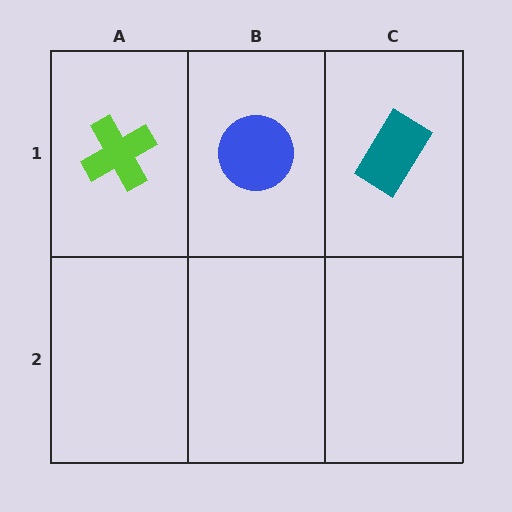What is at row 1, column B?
A blue circle.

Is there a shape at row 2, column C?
No, that cell is empty.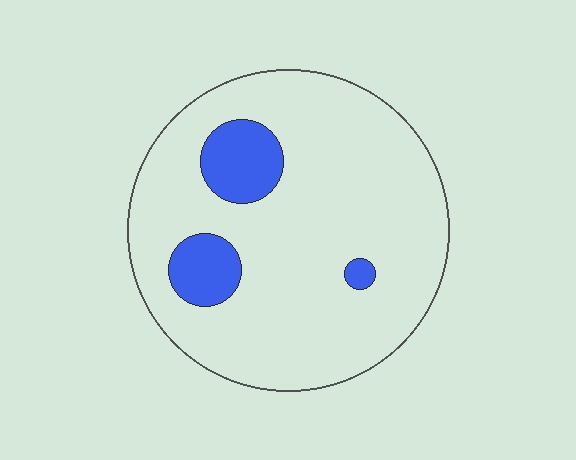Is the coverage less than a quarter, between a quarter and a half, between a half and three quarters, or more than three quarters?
Less than a quarter.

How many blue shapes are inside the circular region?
3.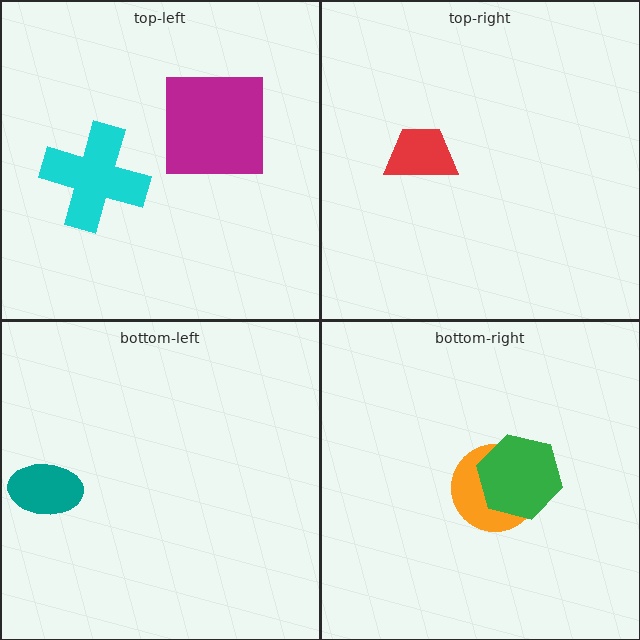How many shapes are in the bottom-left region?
1.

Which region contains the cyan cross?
The top-left region.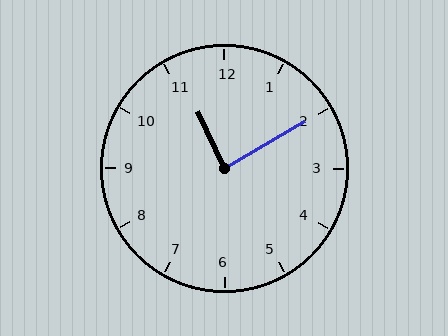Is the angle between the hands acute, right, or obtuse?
It is right.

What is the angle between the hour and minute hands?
Approximately 85 degrees.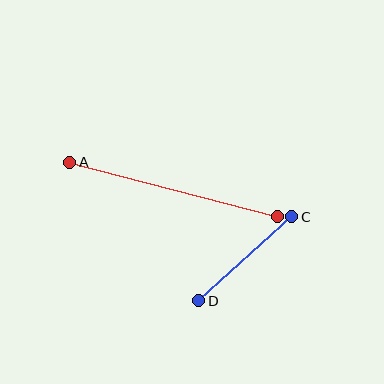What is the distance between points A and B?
The distance is approximately 215 pixels.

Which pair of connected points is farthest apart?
Points A and B are farthest apart.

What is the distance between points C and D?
The distance is approximately 125 pixels.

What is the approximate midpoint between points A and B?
The midpoint is at approximately (174, 189) pixels.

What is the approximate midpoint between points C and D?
The midpoint is at approximately (245, 259) pixels.